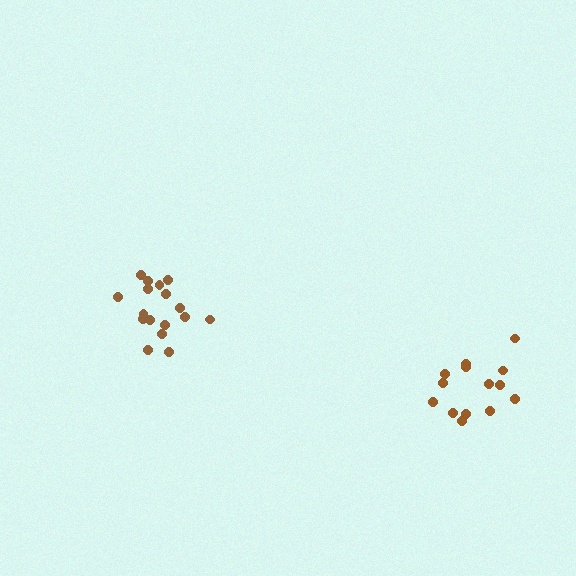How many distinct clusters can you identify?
There are 2 distinct clusters.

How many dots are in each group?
Group 1: 17 dots, Group 2: 14 dots (31 total).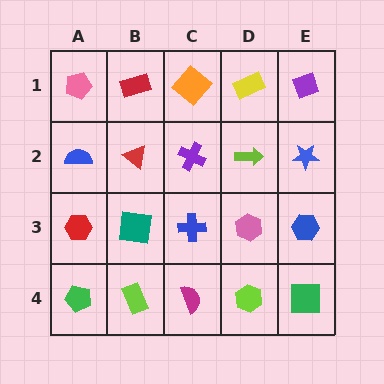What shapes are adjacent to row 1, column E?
A blue star (row 2, column E), a yellow rectangle (row 1, column D).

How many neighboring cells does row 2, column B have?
4.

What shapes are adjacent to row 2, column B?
A red rectangle (row 1, column B), a teal square (row 3, column B), a blue semicircle (row 2, column A), a purple cross (row 2, column C).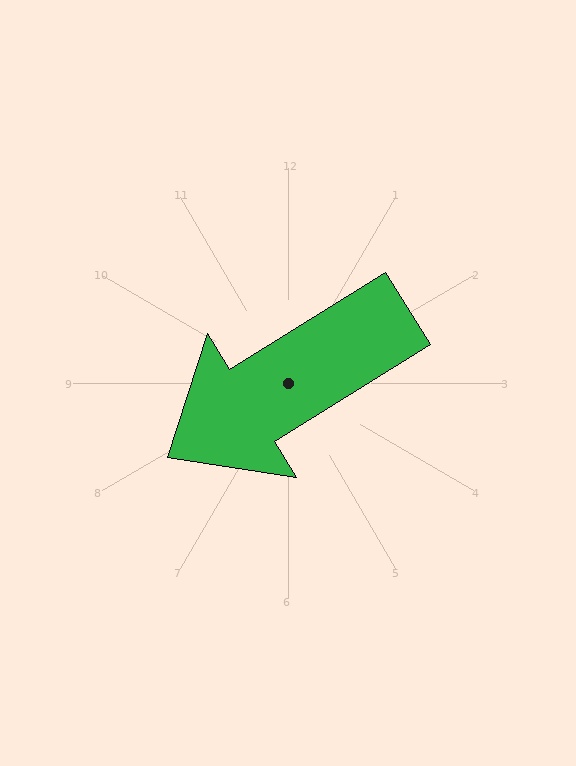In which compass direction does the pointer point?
Southwest.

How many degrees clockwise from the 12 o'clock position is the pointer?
Approximately 238 degrees.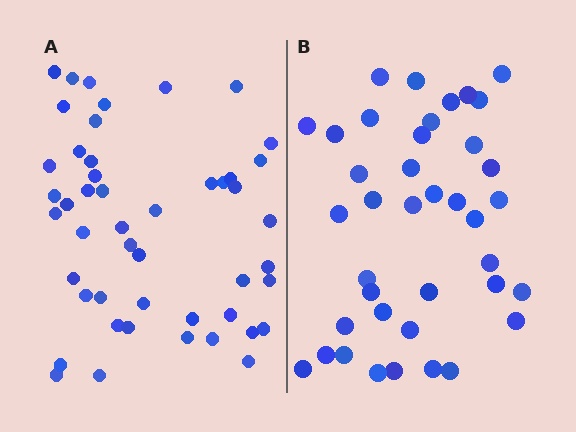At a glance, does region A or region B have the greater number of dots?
Region A (the left region) has more dots.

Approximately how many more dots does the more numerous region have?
Region A has roughly 8 or so more dots than region B.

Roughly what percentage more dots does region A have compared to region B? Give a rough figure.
About 25% more.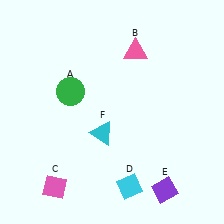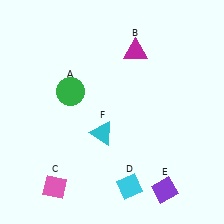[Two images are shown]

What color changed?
The triangle (B) changed from pink in Image 1 to magenta in Image 2.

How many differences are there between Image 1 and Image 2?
There is 1 difference between the two images.